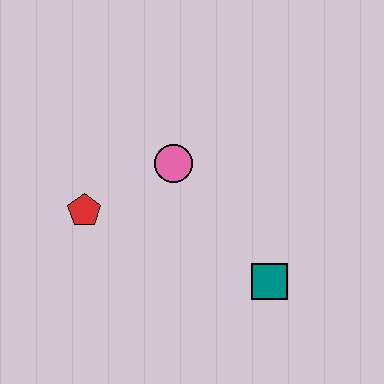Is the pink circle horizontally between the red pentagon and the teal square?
Yes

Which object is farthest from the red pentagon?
The teal square is farthest from the red pentagon.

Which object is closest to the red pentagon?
The pink circle is closest to the red pentagon.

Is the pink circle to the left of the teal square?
Yes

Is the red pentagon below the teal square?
No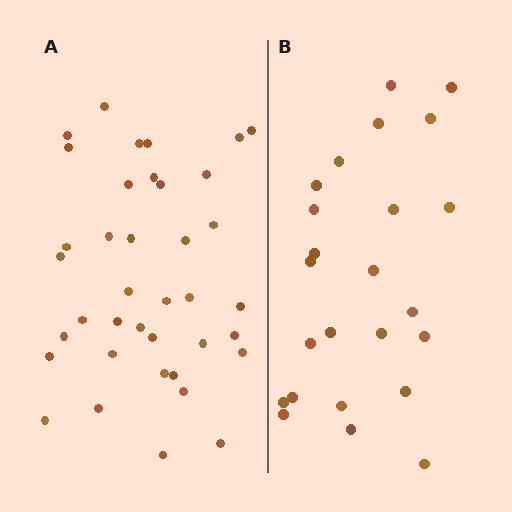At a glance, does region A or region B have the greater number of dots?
Region A (the left region) has more dots.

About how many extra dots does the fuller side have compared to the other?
Region A has approximately 15 more dots than region B.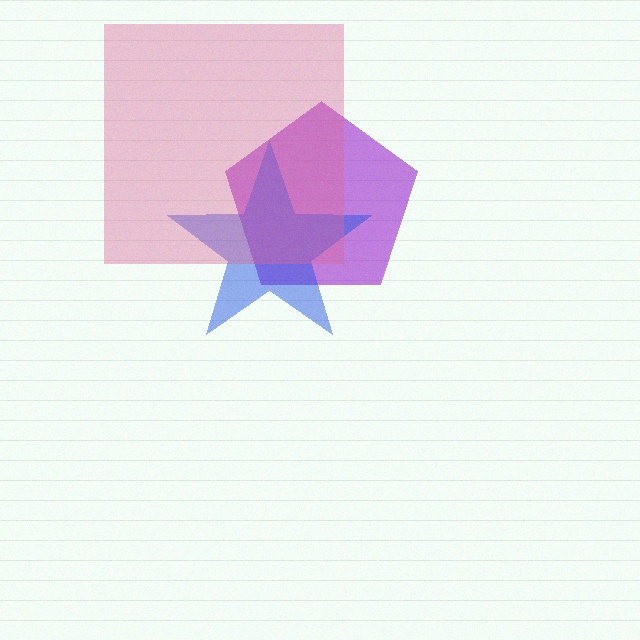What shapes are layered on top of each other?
The layered shapes are: a purple pentagon, a blue star, a pink square.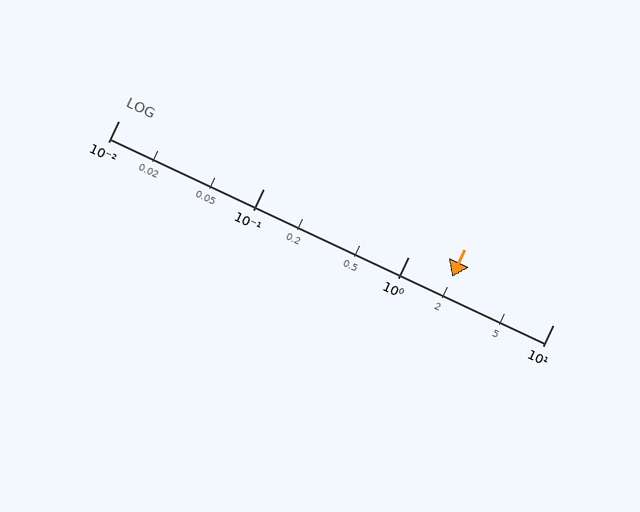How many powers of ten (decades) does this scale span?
The scale spans 3 decades, from 0.01 to 10.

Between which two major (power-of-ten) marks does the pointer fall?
The pointer is between 1 and 10.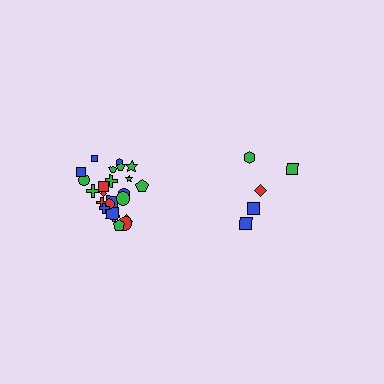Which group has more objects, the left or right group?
The left group.